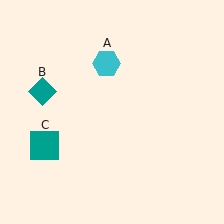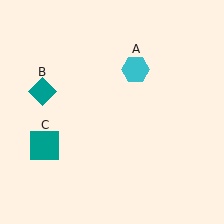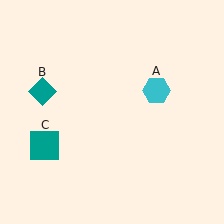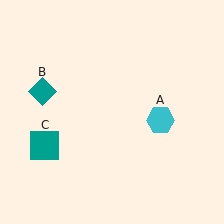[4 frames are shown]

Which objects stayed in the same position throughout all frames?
Teal diamond (object B) and teal square (object C) remained stationary.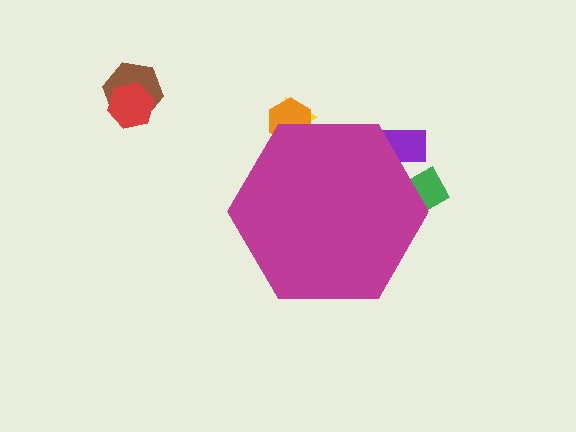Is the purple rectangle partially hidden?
Yes, the purple rectangle is partially hidden behind the magenta hexagon.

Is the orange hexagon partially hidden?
Yes, the orange hexagon is partially hidden behind the magenta hexagon.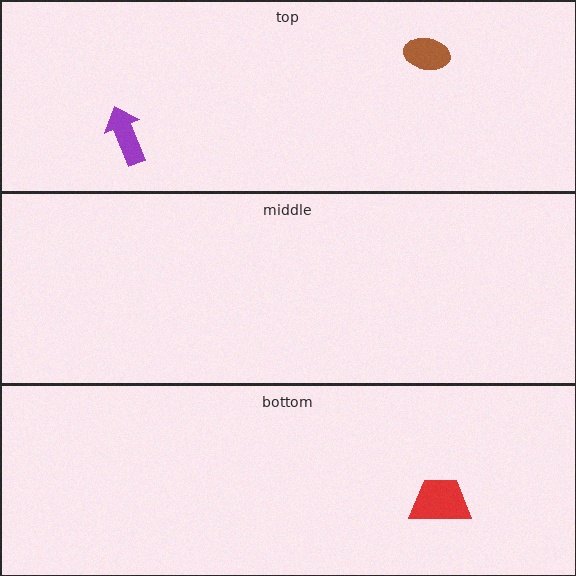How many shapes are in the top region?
2.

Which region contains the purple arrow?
The top region.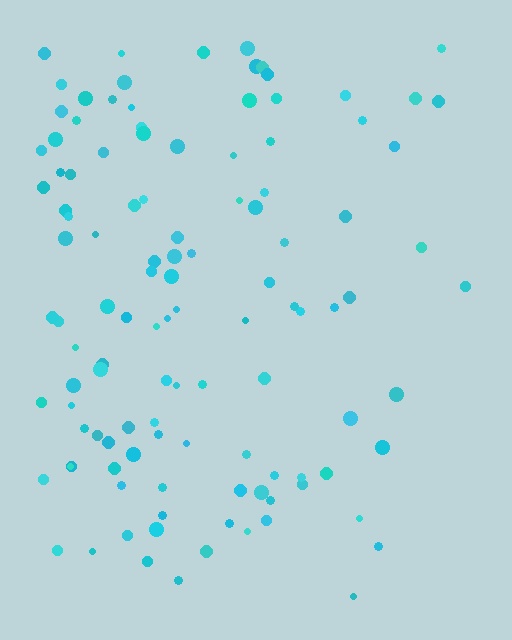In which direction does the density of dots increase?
From right to left, with the left side densest.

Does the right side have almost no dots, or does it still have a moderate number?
Still a moderate number, just noticeably fewer than the left.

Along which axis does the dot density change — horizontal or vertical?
Horizontal.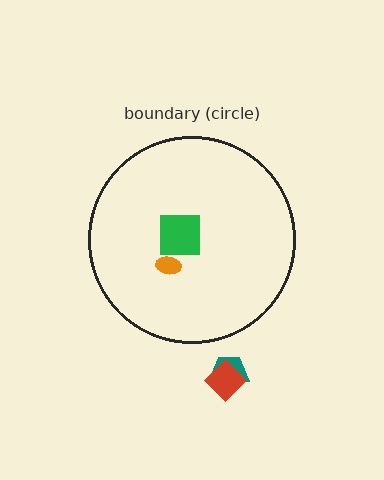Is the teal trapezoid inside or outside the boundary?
Outside.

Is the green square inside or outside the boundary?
Inside.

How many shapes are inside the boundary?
2 inside, 2 outside.